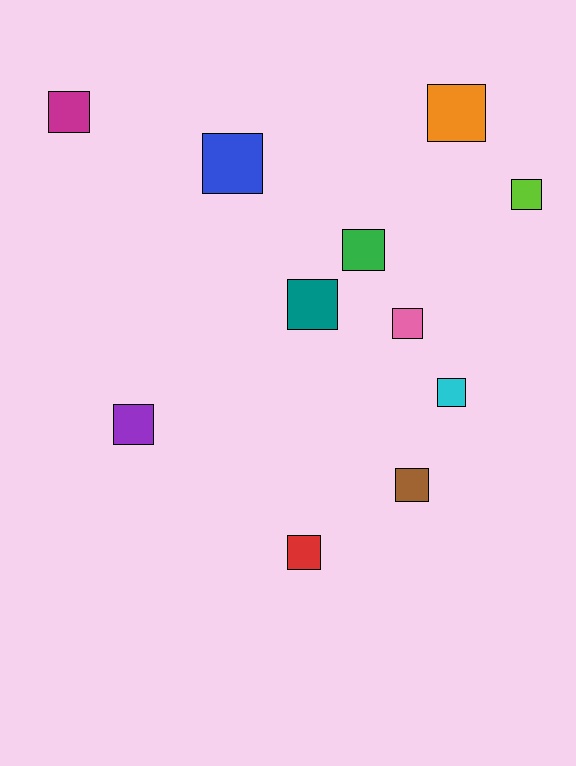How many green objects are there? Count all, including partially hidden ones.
There is 1 green object.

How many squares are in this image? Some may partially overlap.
There are 11 squares.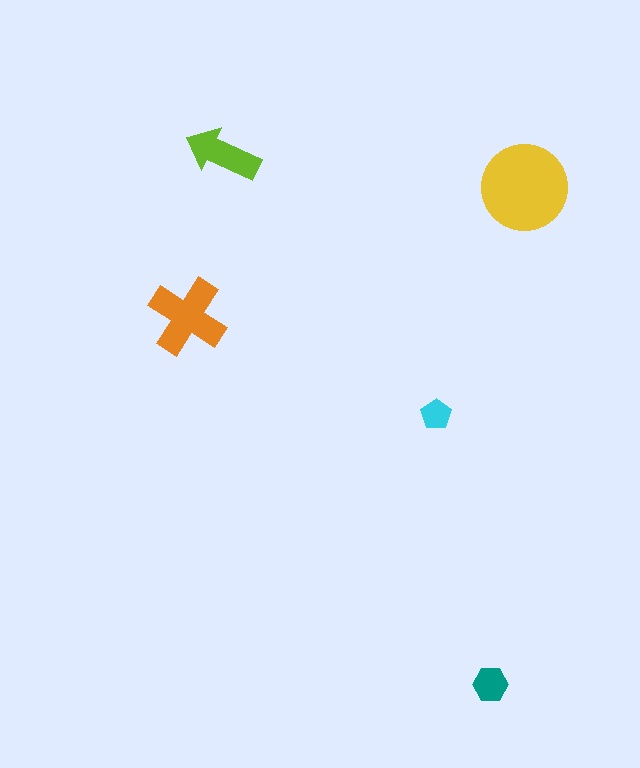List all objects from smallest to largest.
The cyan pentagon, the teal hexagon, the lime arrow, the orange cross, the yellow circle.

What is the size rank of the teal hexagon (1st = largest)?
4th.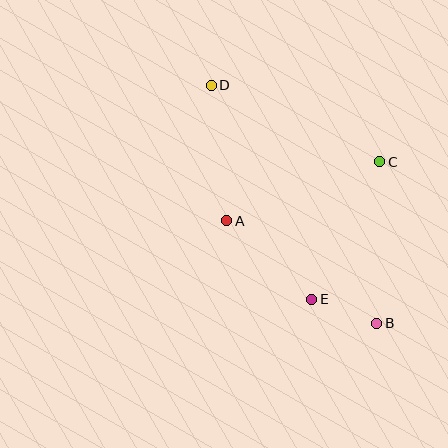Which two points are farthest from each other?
Points B and D are farthest from each other.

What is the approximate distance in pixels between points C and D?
The distance between C and D is approximately 185 pixels.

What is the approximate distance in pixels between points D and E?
The distance between D and E is approximately 236 pixels.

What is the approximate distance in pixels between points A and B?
The distance between A and B is approximately 182 pixels.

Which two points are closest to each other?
Points B and E are closest to each other.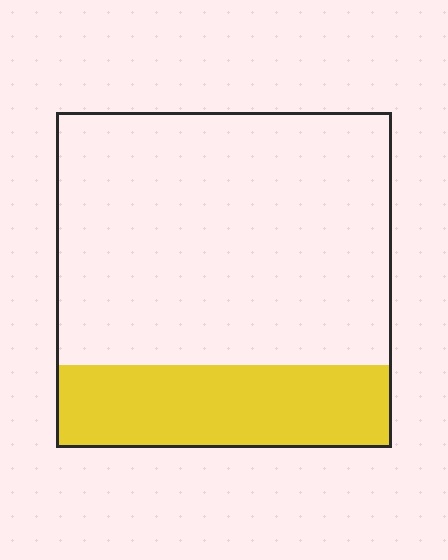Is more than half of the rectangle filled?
No.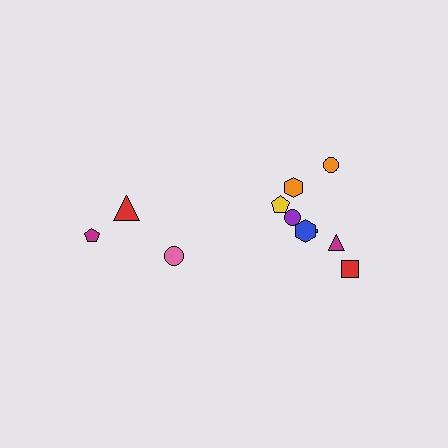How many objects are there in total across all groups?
There are 11 objects.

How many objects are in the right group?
There are 8 objects.